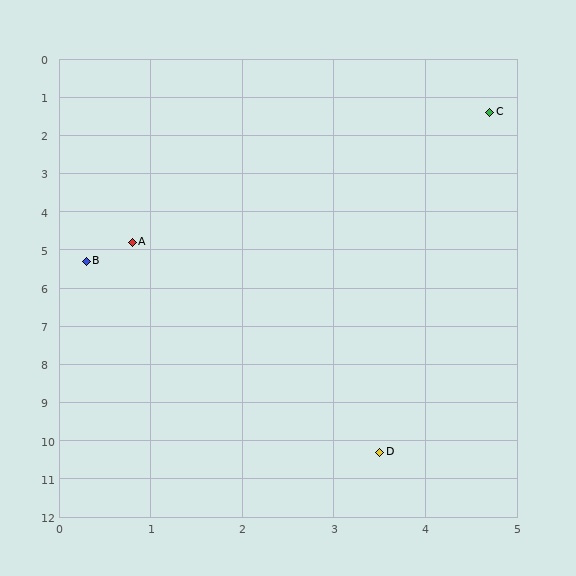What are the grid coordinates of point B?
Point B is at approximately (0.3, 5.3).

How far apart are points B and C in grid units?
Points B and C are about 5.9 grid units apart.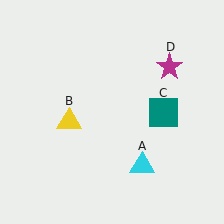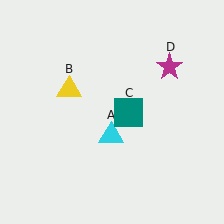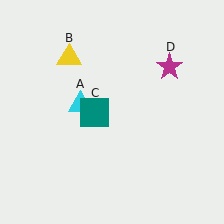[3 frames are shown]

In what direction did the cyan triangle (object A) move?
The cyan triangle (object A) moved up and to the left.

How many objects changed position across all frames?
3 objects changed position: cyan triangle (object A), yellow triangle (object B), teal square (object C).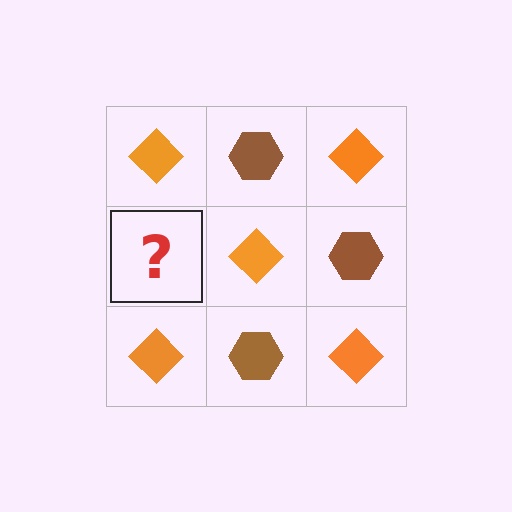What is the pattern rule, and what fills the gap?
The rule is that it alternates orange diamond and brown hexagon in a checkerboard pattern. The gap should be filled with a brown hexagon.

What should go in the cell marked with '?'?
The missing cell should contain a brown hexagon.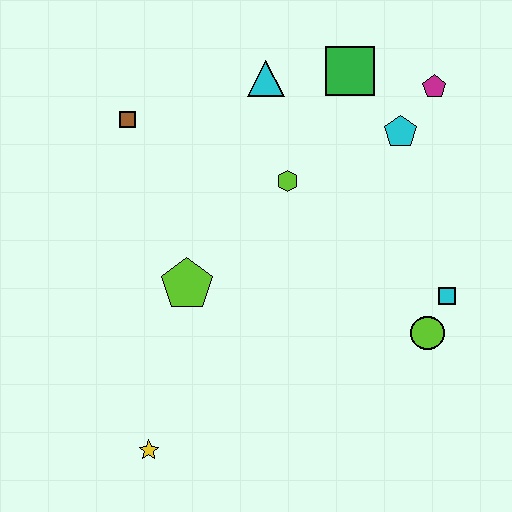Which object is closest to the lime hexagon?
The cyan triangle is closest to the lime hexagon.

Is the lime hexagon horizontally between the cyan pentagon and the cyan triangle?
Yes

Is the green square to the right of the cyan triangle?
Yes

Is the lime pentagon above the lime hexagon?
No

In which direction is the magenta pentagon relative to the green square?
The magenta pentagon is to the right of the green square.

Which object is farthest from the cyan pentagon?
The yellow star is farthest from the cyan pentagon.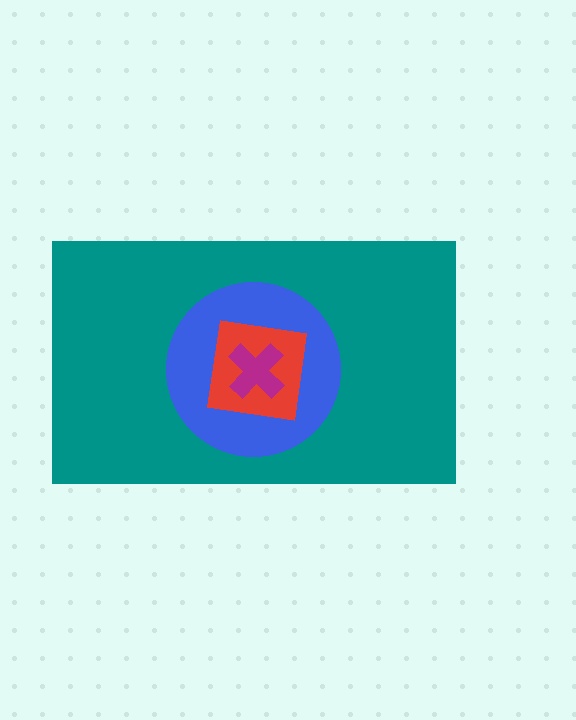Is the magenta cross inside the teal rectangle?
Yes.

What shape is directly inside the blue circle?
The red square.